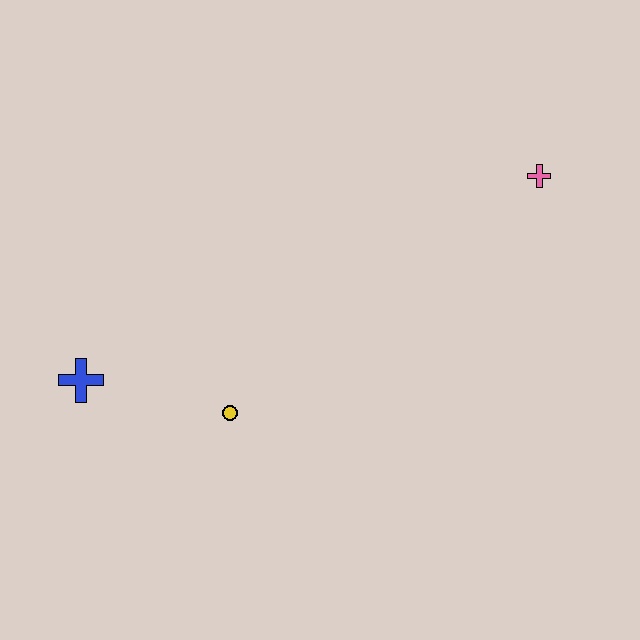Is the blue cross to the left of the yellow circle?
Yes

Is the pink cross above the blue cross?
Yes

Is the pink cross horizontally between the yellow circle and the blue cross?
No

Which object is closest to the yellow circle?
The blue cross is closest to the yellow circle.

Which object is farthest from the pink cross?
The blue cross is farthest from the pink cross.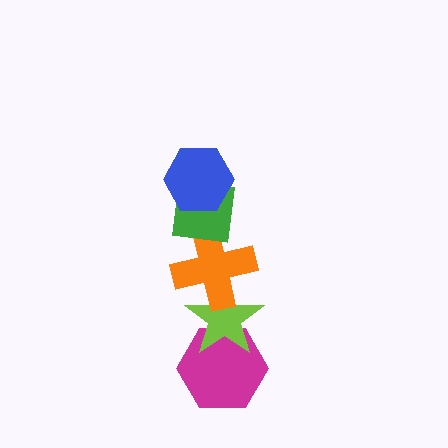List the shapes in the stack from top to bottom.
From top to bottom: the blue hexagon, the green square, the orange cross, the lime star, the magenta hexagon.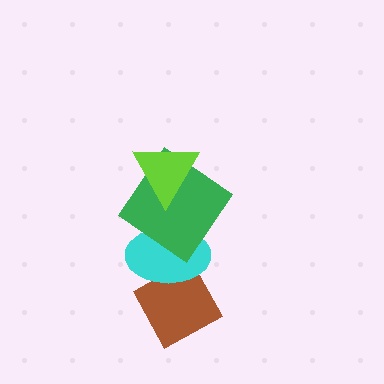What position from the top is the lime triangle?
The lime triangle is 1st from the top.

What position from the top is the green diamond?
The green diamond is 2nd from the top.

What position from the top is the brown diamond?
The brown diamond is 4th from the top.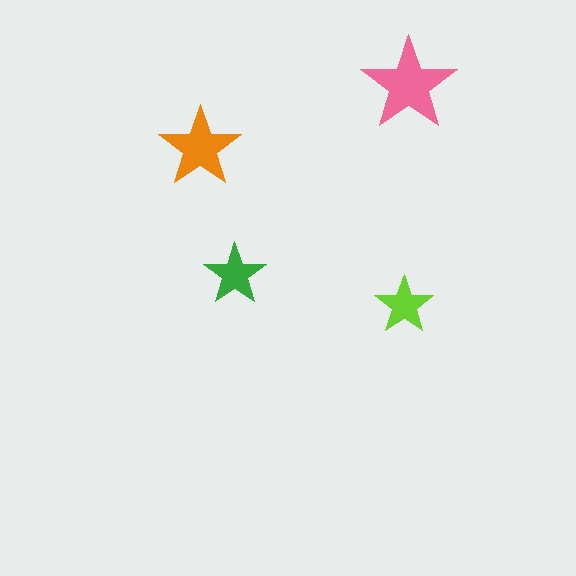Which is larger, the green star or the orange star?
The orange one.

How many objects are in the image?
There are 4 objects in the image.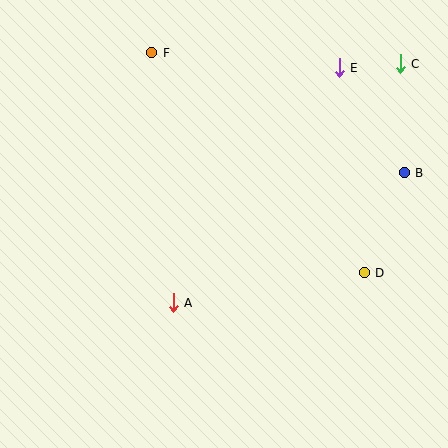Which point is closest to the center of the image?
Point A at (173, 303) is closest to the center.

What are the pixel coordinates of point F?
Point F is at (152, 53).